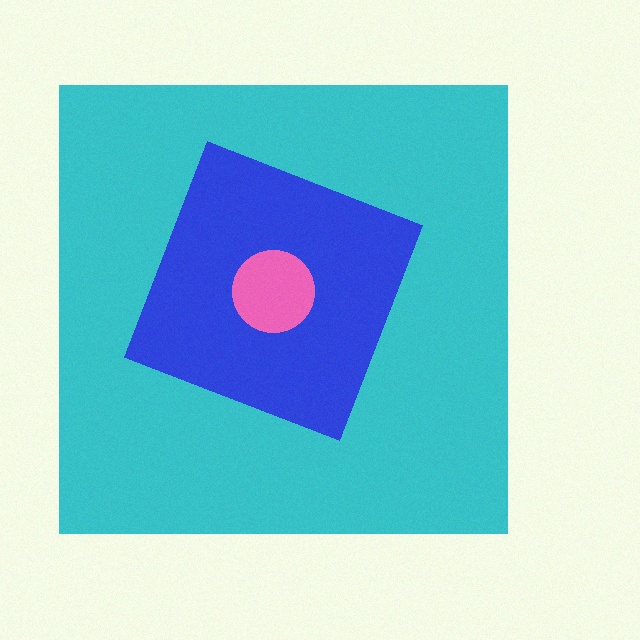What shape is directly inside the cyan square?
The blue diamond.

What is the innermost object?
The pink circle.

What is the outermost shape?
The cyan square.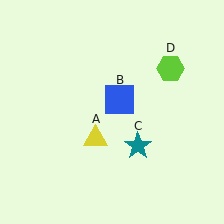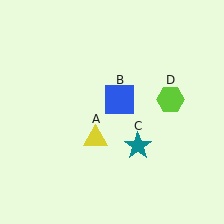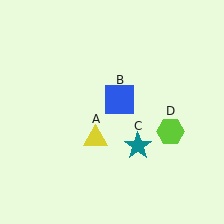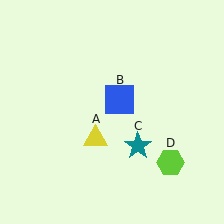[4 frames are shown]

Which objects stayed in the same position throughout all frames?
Yellow triangle (object A) and blue square (object B) and teal star (object C) remained stationary.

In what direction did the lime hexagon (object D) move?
The lime hexagon (object D) moved down.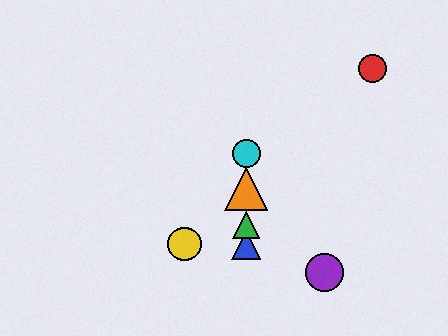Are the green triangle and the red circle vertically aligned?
No, the green triangle is at x≈246 and the red circle is at x≈373.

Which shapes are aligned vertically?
The blue triangle, the green triangle, the orange triangle, the cyan circle are aligned vertically.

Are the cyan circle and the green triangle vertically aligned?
Yes, both are at x≈246.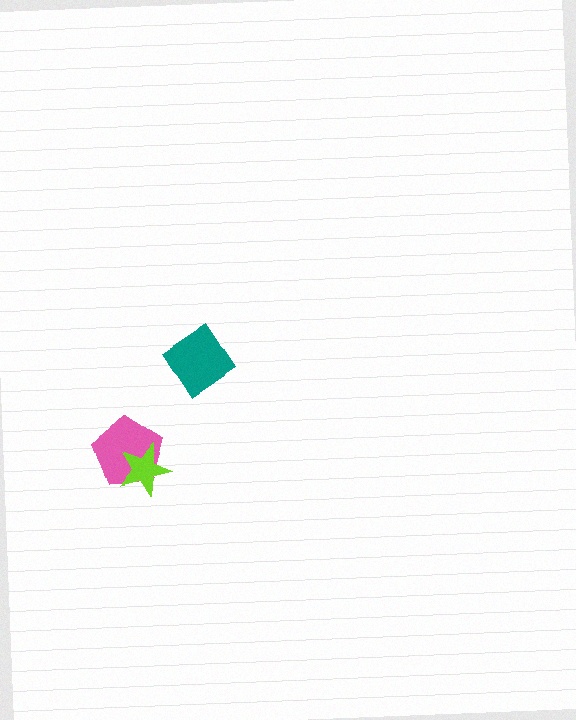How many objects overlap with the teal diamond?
0 objects overlap with the teal diamond.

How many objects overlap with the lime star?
1 object overlaps with the lime star.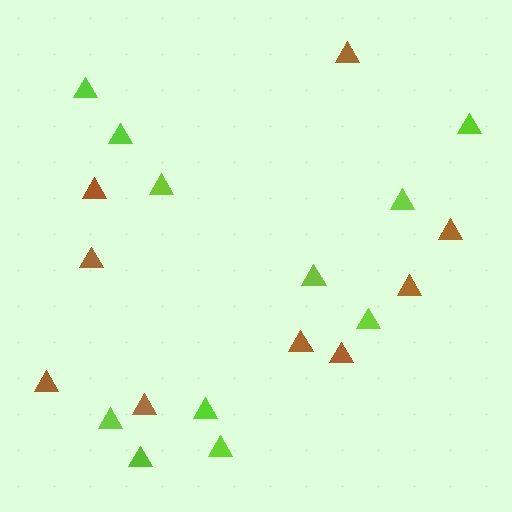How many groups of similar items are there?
There are 2 groups: one group of lime triangles (11) and one group of brown triangles (9).